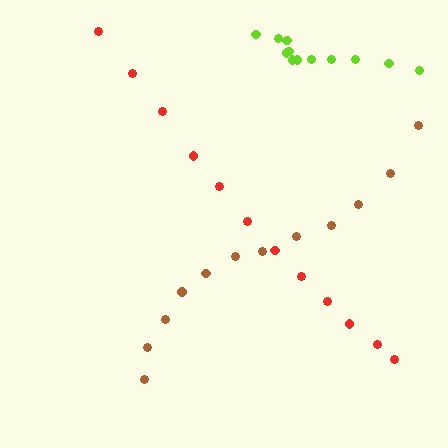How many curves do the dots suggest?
There are 3 distinct paths.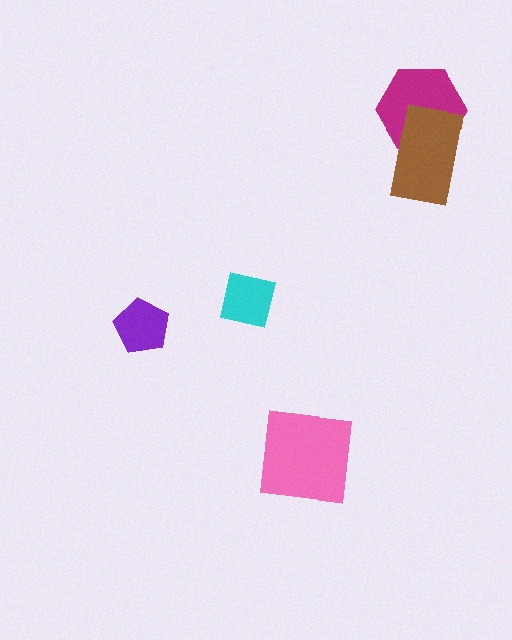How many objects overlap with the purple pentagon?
0 objects overlap with the purple pentagon.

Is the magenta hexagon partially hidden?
Yes, it is partially covered by another shape.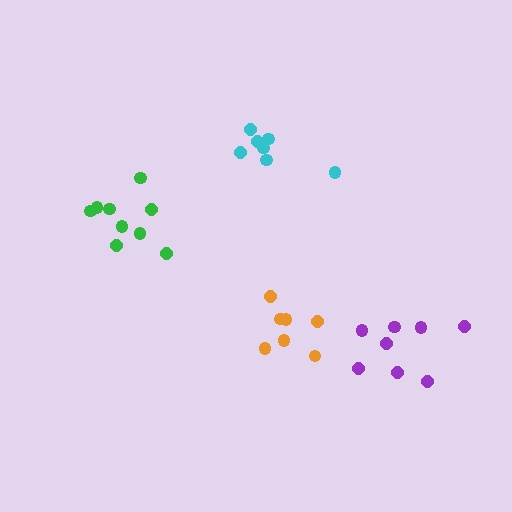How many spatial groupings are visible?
There are 4 spatial groupings.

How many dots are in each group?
Group 1: 7 dots, Group 2: 7 dots, Group 3: 9 dots, Group 4: 8 dots (31 total).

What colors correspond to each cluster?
The clusters are colored: cyan, orange, green, purple.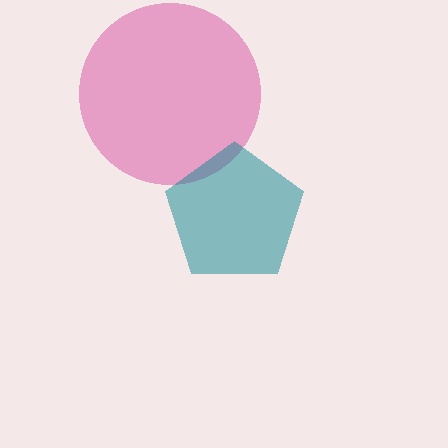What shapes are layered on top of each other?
The layered shapes are: a magenta circle, a teal pentagon.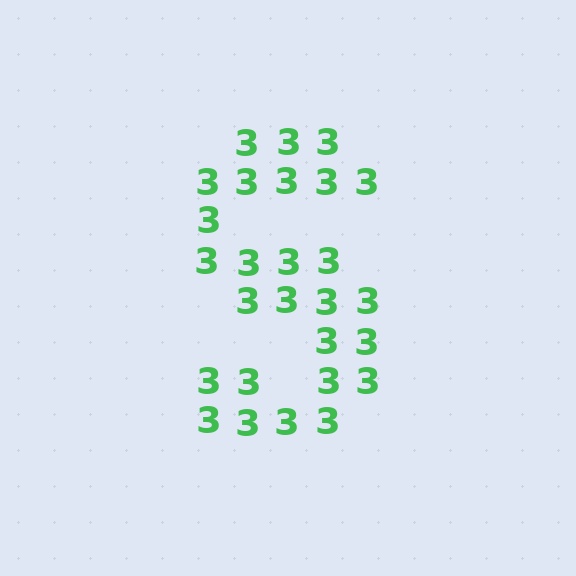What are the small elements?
The small elements are digit 3's.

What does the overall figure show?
The overall figure shows the letter S.